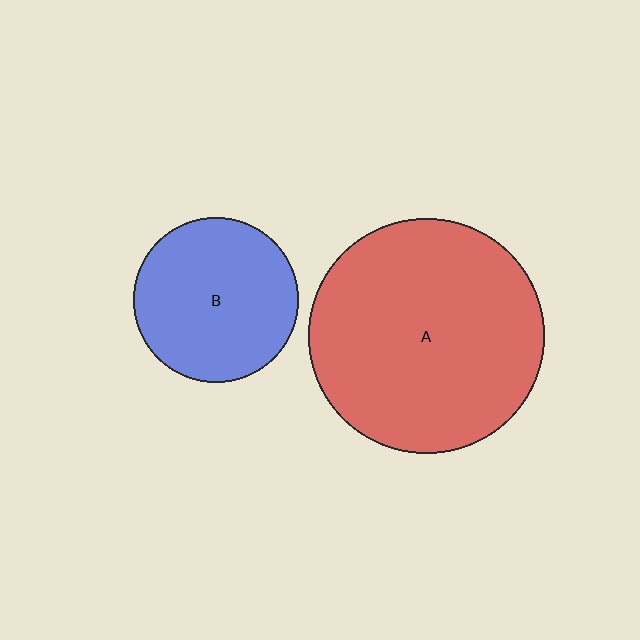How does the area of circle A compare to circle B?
Approximately 2.0 times.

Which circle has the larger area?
Circle A (red).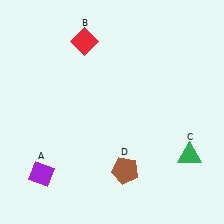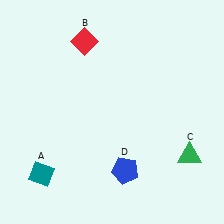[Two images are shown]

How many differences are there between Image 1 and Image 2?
There are 2 differences between the two images.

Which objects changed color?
A changed from purple to teal. D changed from brown to blue.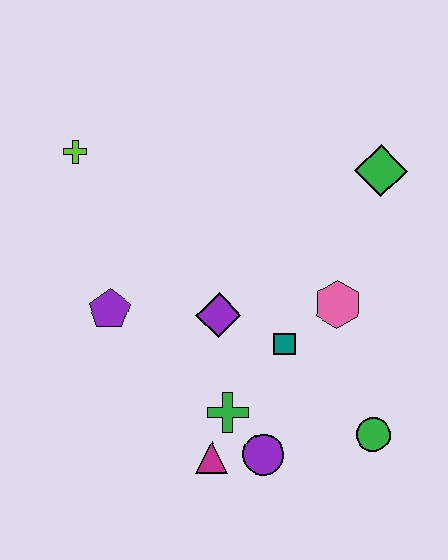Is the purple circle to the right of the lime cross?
Yes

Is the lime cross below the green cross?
No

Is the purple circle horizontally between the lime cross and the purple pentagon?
No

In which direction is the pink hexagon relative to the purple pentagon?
The pink hexagon is to the right of the purple pentagon.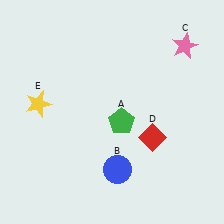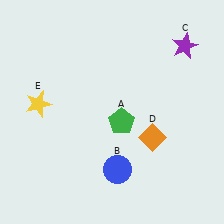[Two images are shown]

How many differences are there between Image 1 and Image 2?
There are 2 differences between the two images.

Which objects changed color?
C changed from pink to purple. D changed from red to orange.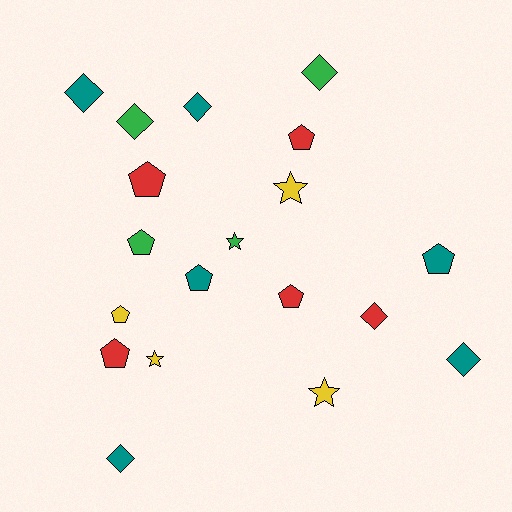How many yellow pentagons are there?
There is 1 yellow pentagon.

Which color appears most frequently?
Teal, with 6 objects.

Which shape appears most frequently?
Pentagon, with 8 objects.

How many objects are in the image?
There are 19 objects.